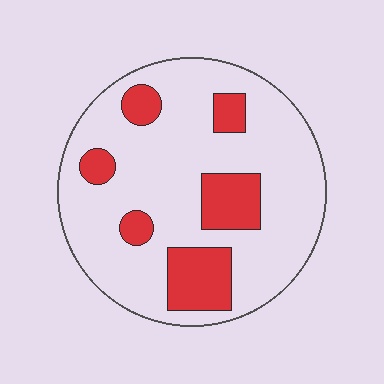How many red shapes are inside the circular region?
6.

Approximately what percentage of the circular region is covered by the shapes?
Approximately 20%.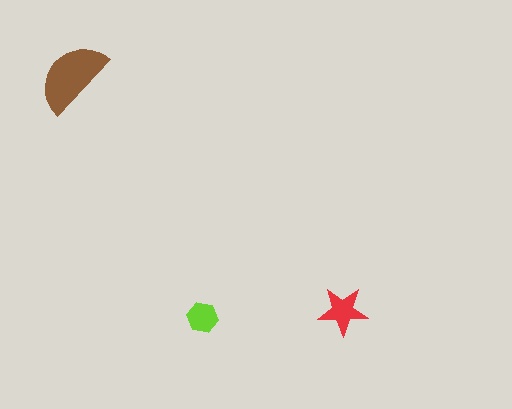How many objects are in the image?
There are 3 objects in the image.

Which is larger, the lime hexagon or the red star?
The red star.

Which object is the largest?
The brown semicircle.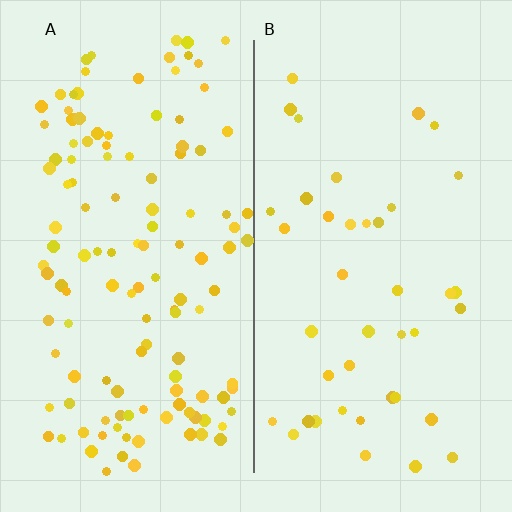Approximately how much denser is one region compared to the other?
Approximately 3.1× — region A over region B.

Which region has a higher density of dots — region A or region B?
A (the left).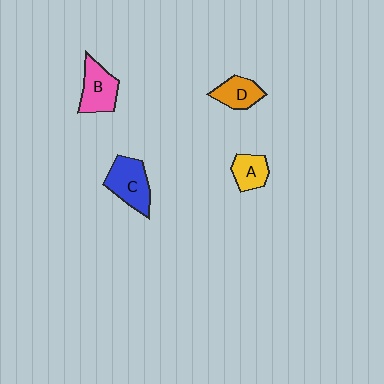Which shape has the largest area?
Shape C (blue).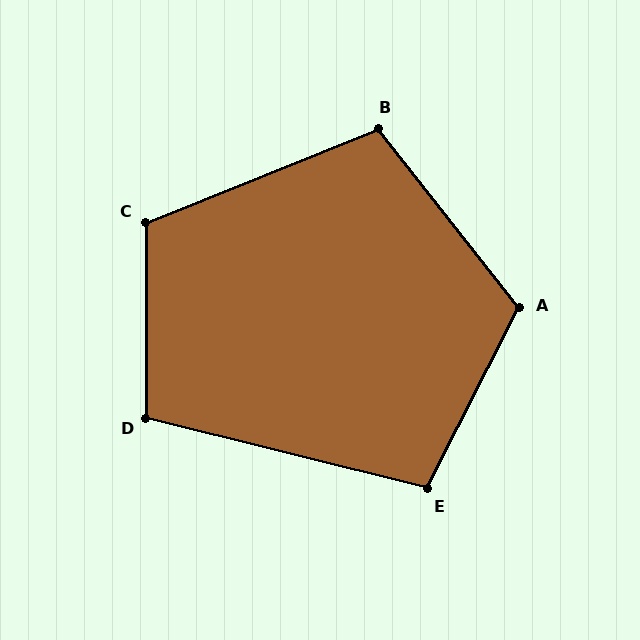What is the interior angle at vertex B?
Approximately 106 degrees (obtuse).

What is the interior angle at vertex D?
Approximately 104 degrees (obtuse).